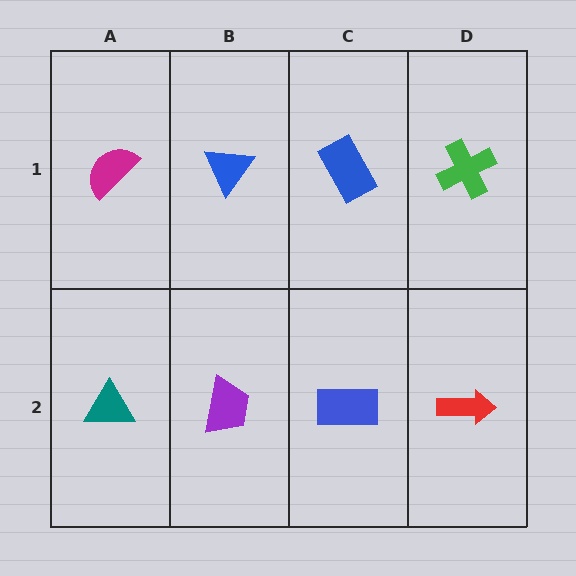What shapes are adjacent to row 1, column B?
A purple trapezoid (row 2, column B), a magenta semicircle (row 1, column A), a blue rectangle (row 1, column C).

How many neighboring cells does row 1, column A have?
2.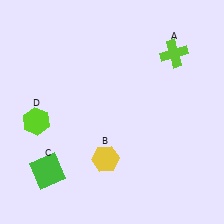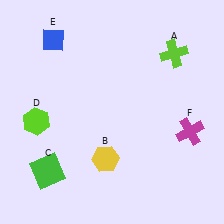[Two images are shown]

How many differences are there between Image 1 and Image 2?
There are 2 differences between the two images.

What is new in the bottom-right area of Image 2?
A magenta cross (F) was added in the bottom-right area of Image 2.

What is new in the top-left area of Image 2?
A blue diamond (E) was added in the top-left area of Image 2.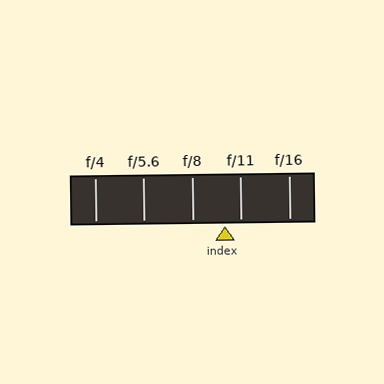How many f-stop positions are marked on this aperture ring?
There are 5 f-stop positions marked.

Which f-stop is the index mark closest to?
The index mark is closest to f/11.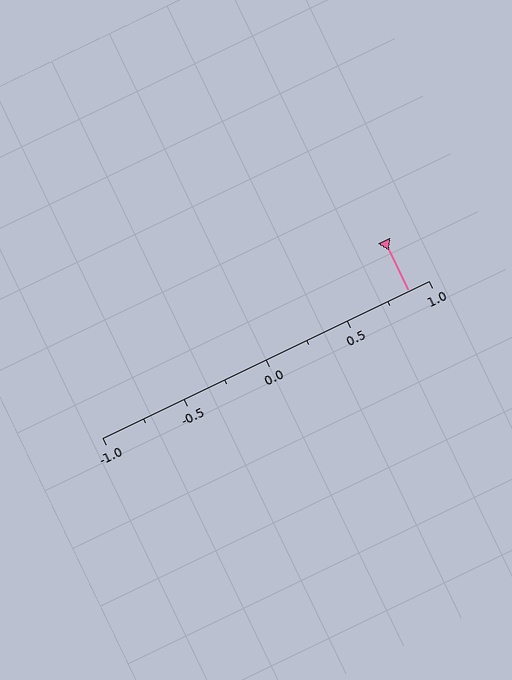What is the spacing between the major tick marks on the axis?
The major ticks are spaced 0.5 apart.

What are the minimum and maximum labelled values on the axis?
The axis runs from -1.0 to 1.0.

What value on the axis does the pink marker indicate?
The marker indicates approximately 0.88.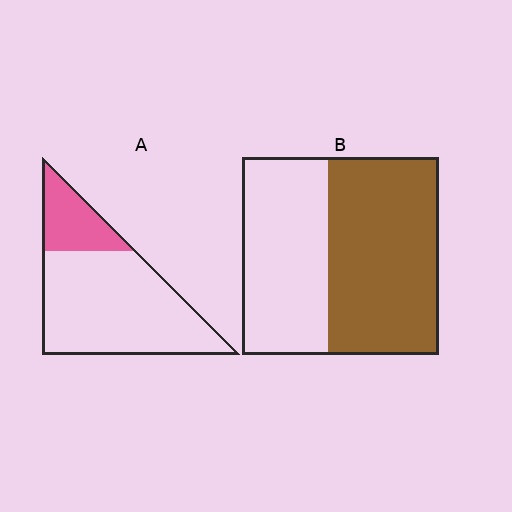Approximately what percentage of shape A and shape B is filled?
A is approximately 25% and B is approximately 55%.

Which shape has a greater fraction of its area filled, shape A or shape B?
Shape B.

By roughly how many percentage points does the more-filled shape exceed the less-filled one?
By roughly 35 percentage points (B over A).